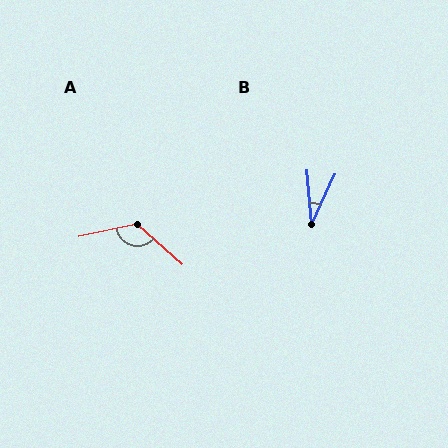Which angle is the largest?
A, at approximately 126 degrees.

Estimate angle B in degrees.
Approximately 29 degrees.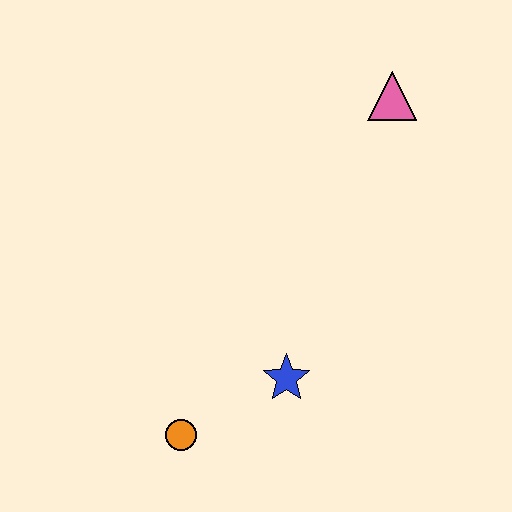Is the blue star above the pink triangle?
No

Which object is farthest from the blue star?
The pink triangle is farthest from the blue star.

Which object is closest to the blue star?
The orange circle is closest to the blue star.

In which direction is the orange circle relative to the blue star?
The orange circle is to the left of the blue star.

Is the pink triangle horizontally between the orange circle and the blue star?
No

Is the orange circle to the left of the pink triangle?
Yes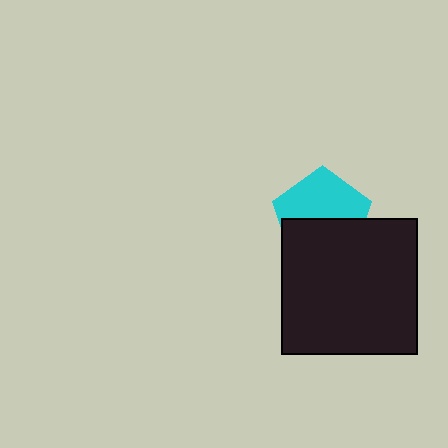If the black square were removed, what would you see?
You would see the complete cyan pentagon.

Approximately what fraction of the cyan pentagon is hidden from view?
Roughly 48% of the cyan pentagon is hidden behind the black square.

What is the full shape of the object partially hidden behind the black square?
The partially hidden object is a cyan pentagon.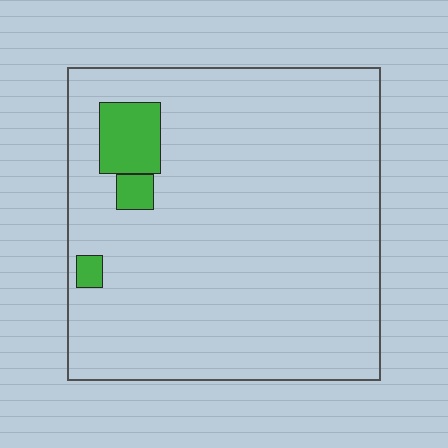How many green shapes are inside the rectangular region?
3.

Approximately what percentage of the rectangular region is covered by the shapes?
Approximately 5%.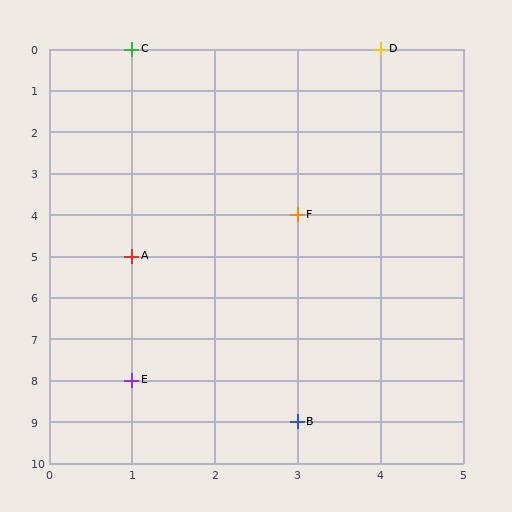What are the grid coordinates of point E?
Point E is at grid coordinates (1, 8).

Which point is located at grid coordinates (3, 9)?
Point B is at (3, 9).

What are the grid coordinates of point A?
Point A is at grid coordinates (1, 5).